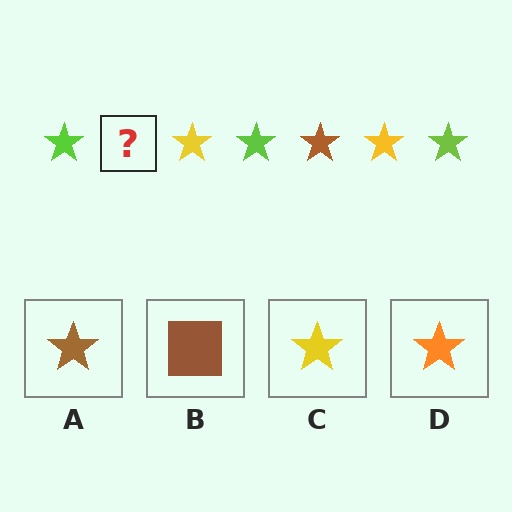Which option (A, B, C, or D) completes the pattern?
A.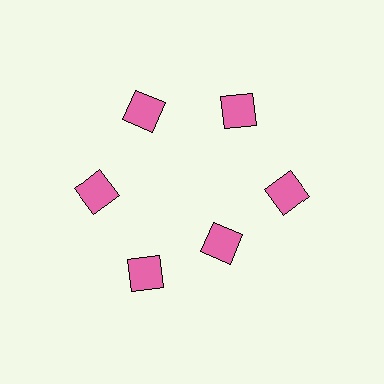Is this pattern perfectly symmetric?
No. The 6 pink diamonds are arranged in a ring, but one element near the 5 o'clock position is pulled inward toward the center, breaking the 6-fold rotational symmetry.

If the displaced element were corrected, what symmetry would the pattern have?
It would have 6-fold rotational symmetry — the pattern would map onto itself every 60 degrees.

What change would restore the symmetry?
The symmetry would be restored by moving it outward, back onto the ring so that all 6 diamonds sit at equal angles and equal distance from the center.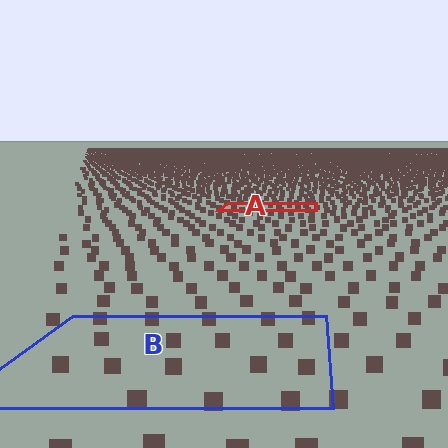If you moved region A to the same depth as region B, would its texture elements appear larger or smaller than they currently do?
They would appear larger. At a closer depth, the same texture elements are projected at a bigger on-screen size.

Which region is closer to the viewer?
Region B is closer. The texture elements there are larger and more spread out.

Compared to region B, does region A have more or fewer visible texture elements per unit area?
Region A has more texture elements per unit area — they are packed more densely because it is farther away.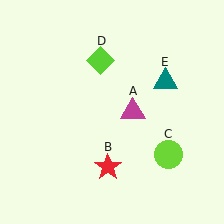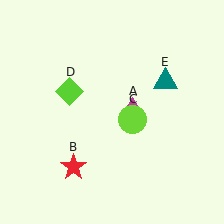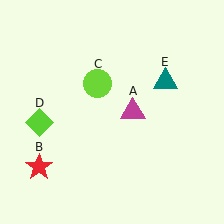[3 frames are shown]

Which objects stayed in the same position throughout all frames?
Magenta triangle (object A) and teal triangle (object E) remained stationary.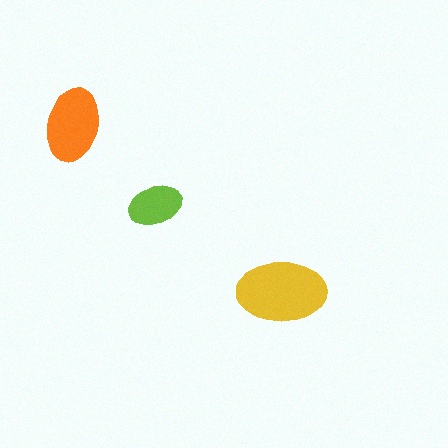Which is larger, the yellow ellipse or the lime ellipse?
The yellow one.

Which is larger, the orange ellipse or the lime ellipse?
The orange one.